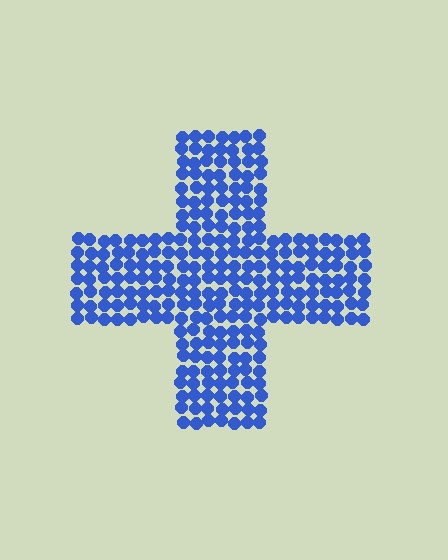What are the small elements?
The small elements are circles.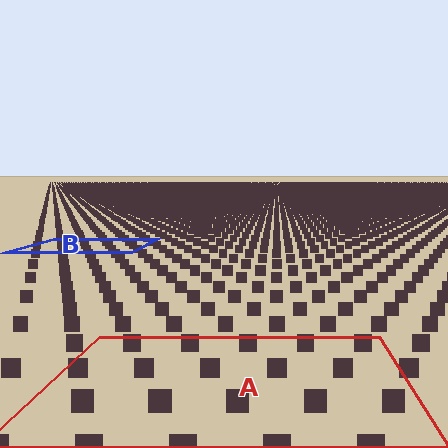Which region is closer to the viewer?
Region A is closer. The texture elements there are larger and more spread out.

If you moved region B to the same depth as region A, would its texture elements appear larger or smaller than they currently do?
They would appear larger. At a closer depth, the same texture elements are projected at a bigger on-screen size.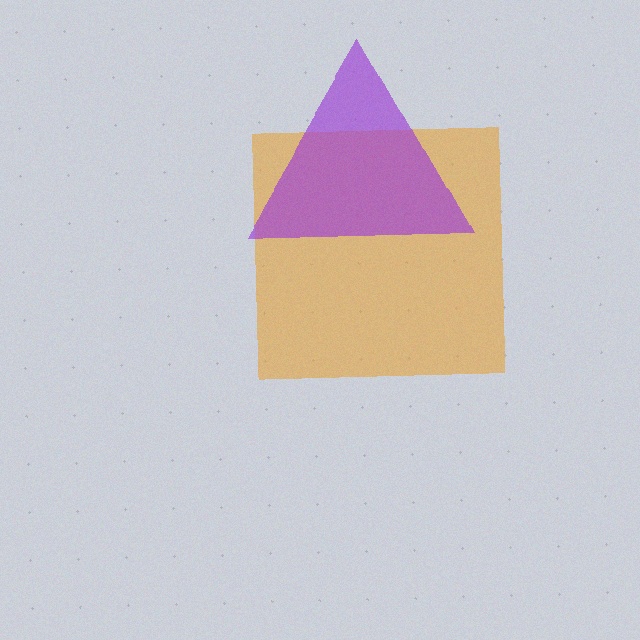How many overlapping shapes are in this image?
There are 2 overlapping shapes in the image.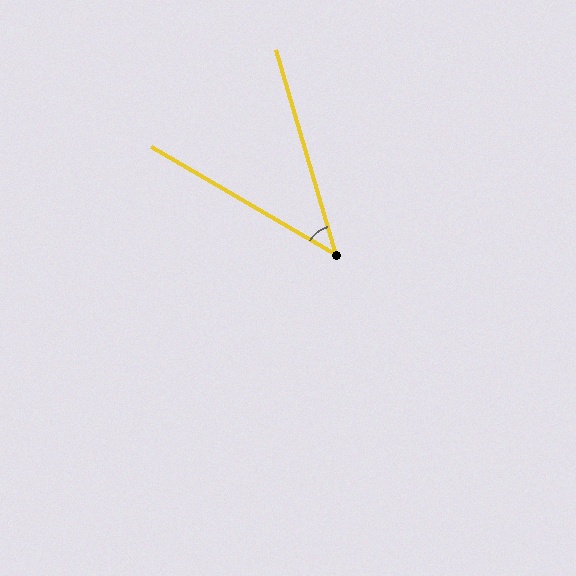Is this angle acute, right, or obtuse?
It is acute.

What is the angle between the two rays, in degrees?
Approximately 43 degrees.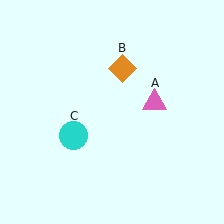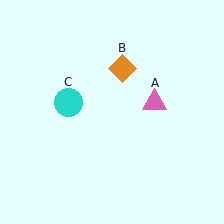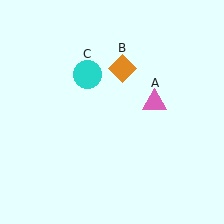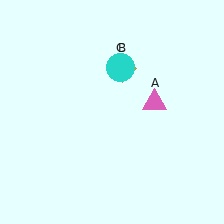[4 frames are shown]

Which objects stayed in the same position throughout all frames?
Pink triangle (object A) and orange diamond (object B) remained stationary.